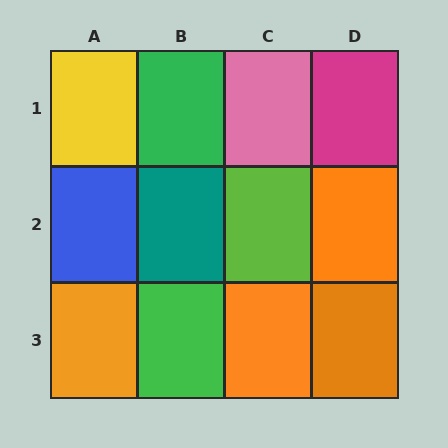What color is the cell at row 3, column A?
Orange.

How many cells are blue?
1 cell is blue.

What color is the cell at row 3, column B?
Green.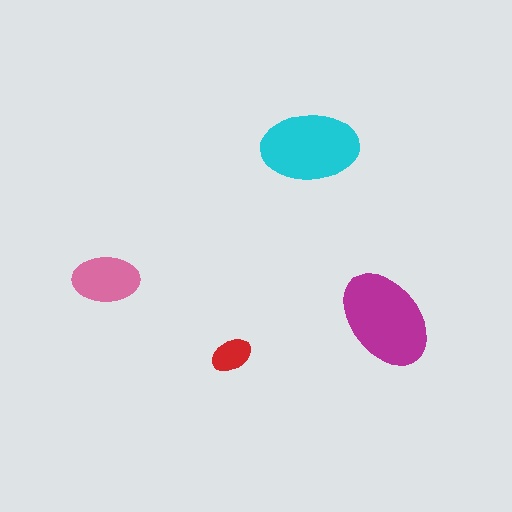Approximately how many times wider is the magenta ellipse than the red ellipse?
About 2.5 times wider.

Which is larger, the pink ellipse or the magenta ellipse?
The magenta one.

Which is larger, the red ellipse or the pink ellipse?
The pink one.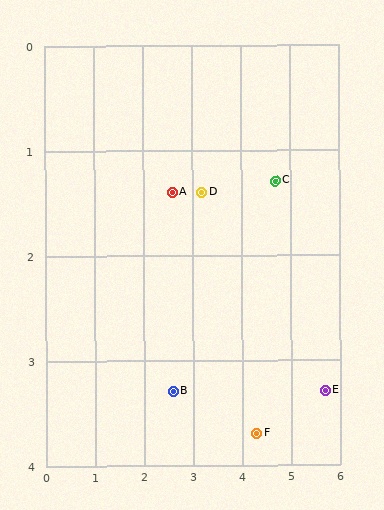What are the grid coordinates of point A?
Point A is at approximately (2.6, 1.4).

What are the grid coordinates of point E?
Point E is at approximately (5.7, 3.3).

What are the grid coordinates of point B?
Point B is at approximately (2.6, 3.3).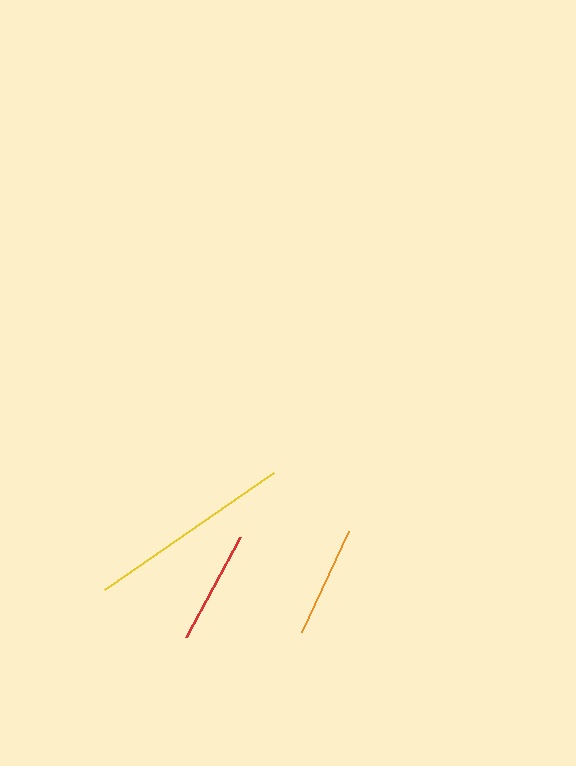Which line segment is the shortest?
The orange line is the shortest at approximately 111 pixels.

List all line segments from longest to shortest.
From longest to shortest: yellow, red, orange.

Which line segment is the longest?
The yellow line is the longest at approximately 206 pixels.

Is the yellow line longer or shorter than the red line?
The yellow line is longer than the red line.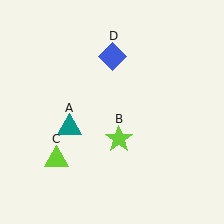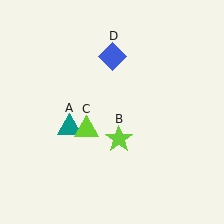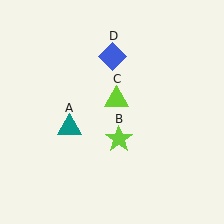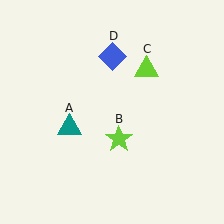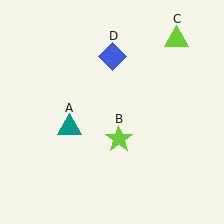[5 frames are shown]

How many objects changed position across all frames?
1 object changed position: lime triangle (object C).